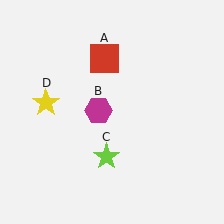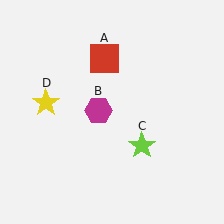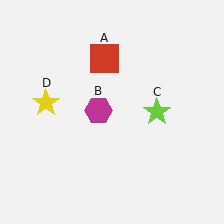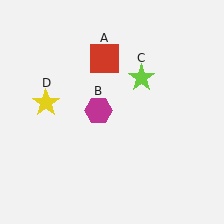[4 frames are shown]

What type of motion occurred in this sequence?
The lime star (object C) rotated counterclockwise around the center of the scene.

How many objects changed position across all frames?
1 object changed position: lime star (object C).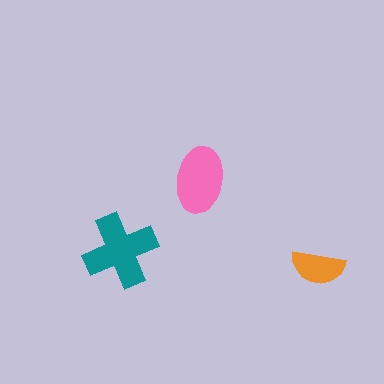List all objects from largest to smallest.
The teal cross, the pink ellipse, the orange semicircle.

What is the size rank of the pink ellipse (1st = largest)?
2nd.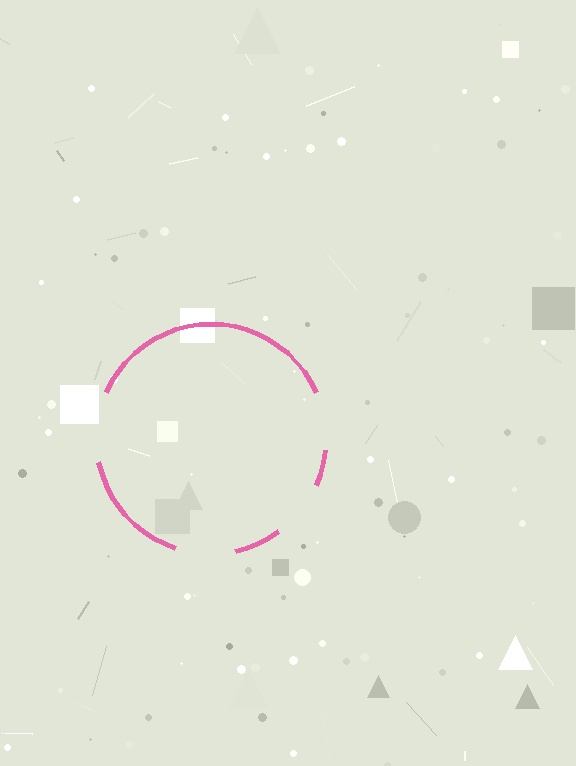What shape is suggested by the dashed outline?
The dashed outline suggests a circle.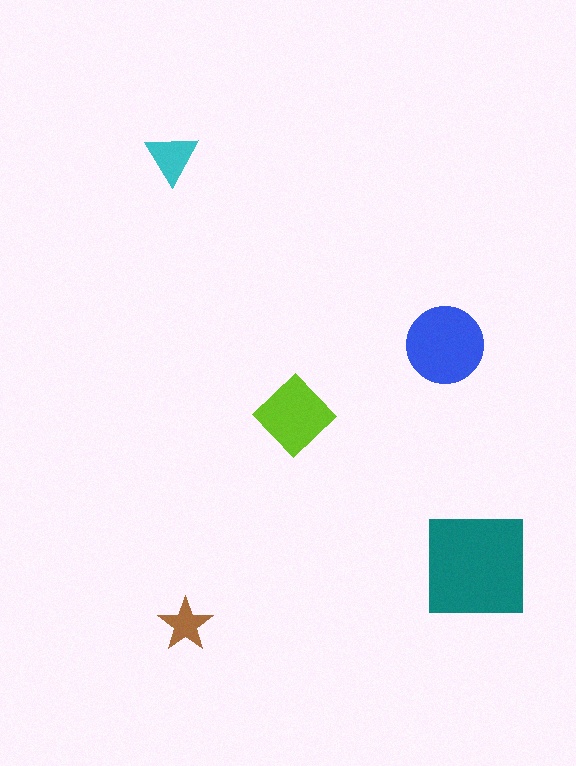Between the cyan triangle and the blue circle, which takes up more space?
The blue circle.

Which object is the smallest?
The brown star.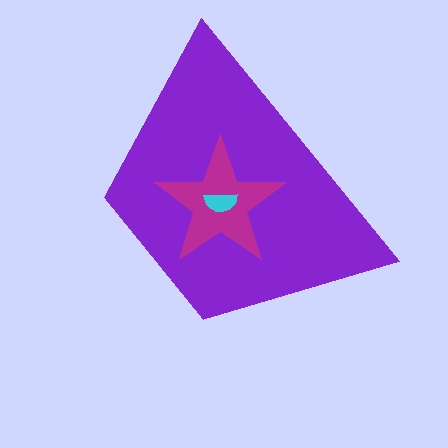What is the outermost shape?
The purple trapezoid.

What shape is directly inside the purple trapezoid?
The magenta star.